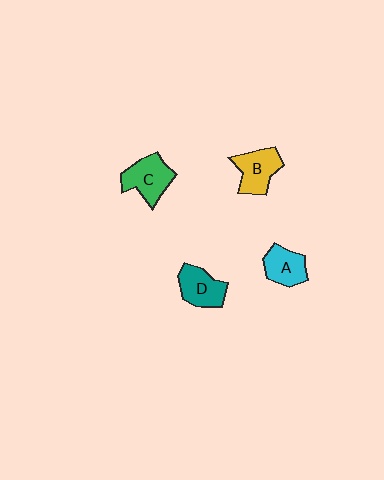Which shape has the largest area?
Shape C (green).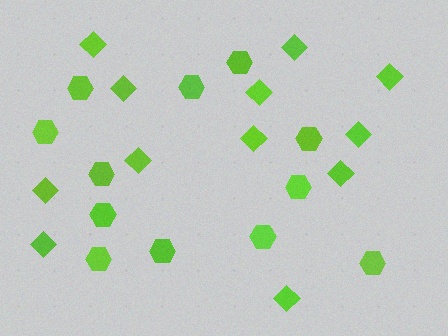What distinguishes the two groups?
There are 2 groups: one group of hexagons (12) and one group of diamonds (12).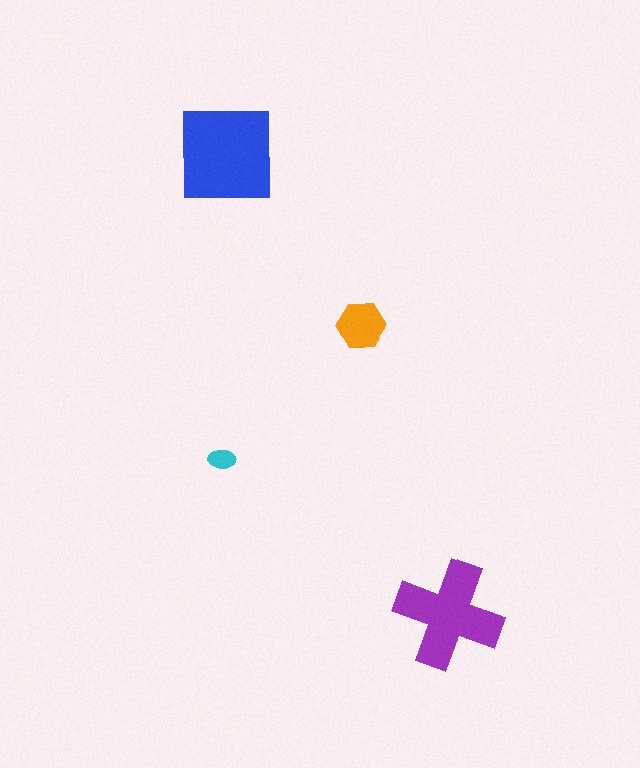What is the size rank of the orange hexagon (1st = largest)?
3rd.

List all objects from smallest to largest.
The cyan ellipse, the orange hexagon, the purple cross, the blue square.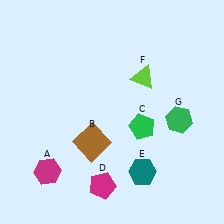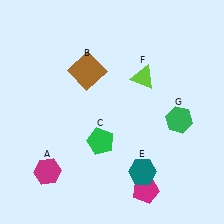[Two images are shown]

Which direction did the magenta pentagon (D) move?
The magenta pentagon (D) moved right.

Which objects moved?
The objects that moved are: the brown square (B), the green pentagon (C), the magenta pentagon (D).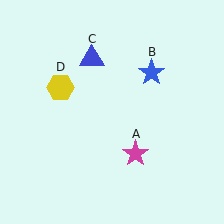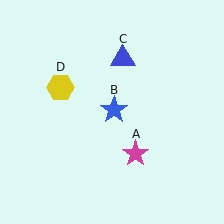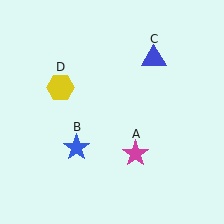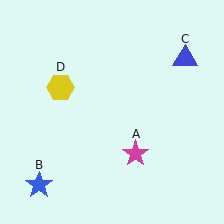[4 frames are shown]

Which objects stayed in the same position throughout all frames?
Magenta star (object A) and yellow hexagon (object D) remained stationary.